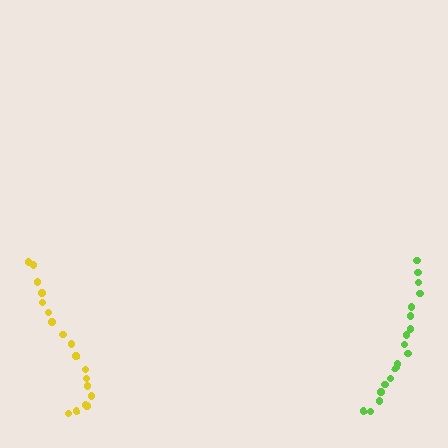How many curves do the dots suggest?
There are 2 distinct paths.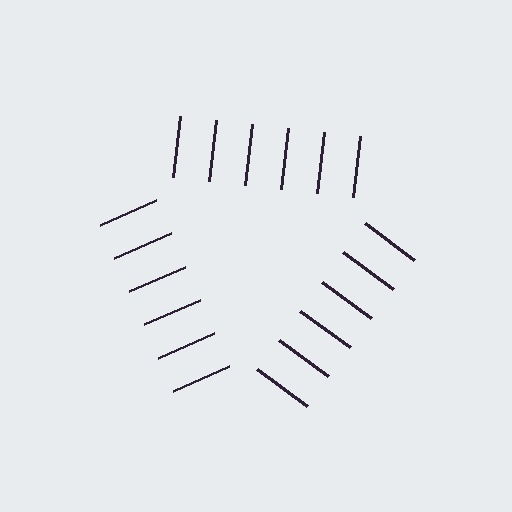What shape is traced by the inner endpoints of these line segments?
An illusory triangle — the line segments terminate on its edges but no continuous stroke is drawn.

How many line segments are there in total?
18 — 6 along each of the 3 edges.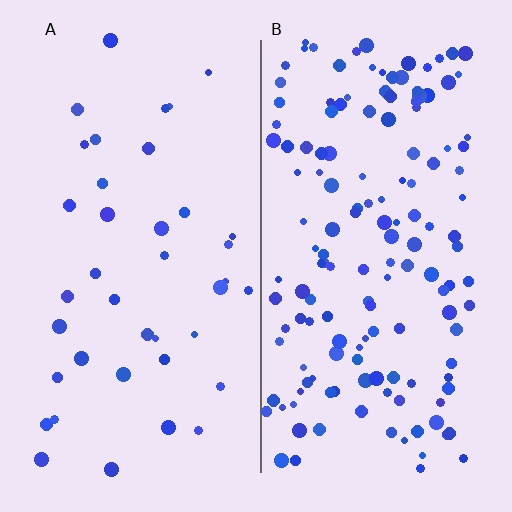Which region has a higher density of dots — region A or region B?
B (the right).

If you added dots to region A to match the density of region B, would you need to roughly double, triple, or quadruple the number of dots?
Approximately quadruple.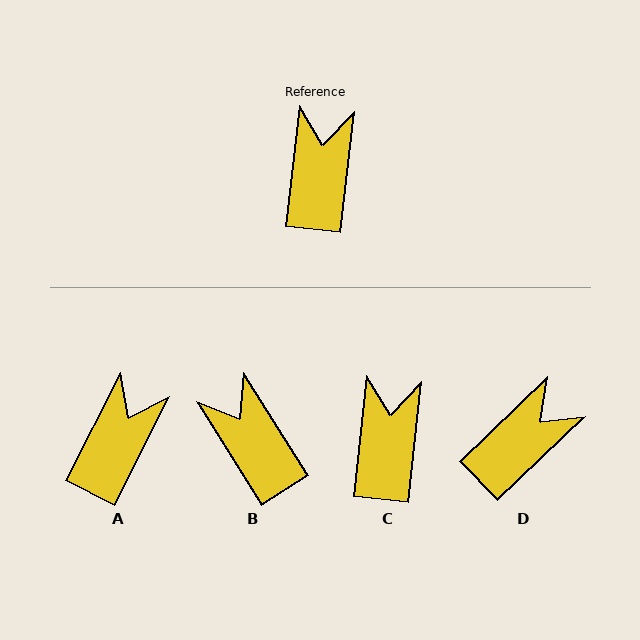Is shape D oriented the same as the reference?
No, it is off by about 40 degrees.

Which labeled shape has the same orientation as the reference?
C.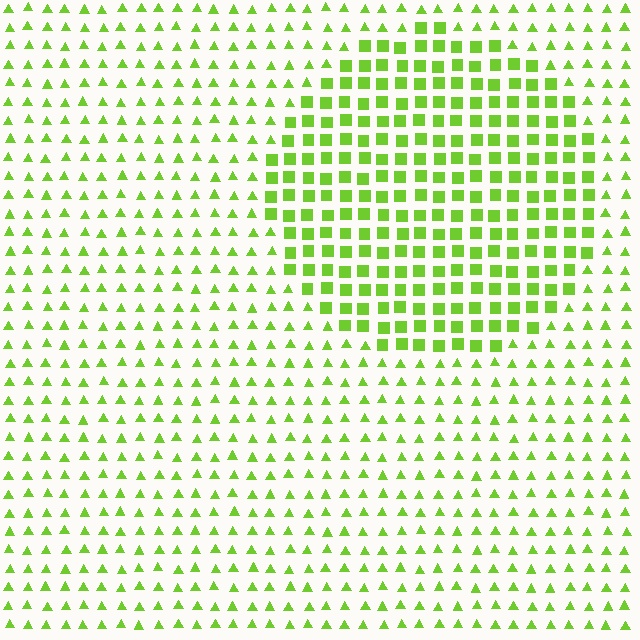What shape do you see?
I see a circle.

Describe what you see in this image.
The image is filled with small lime elements arranged in a uniform grid. A circle-shaped region contains squares, while the surrounding area contains triangles. The boundary is defined purely by the change in element shape.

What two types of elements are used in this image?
The image uses squares inside the circle region and triangles outside it.